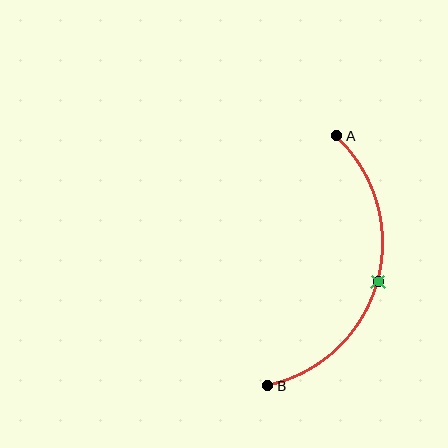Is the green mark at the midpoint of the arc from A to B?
Yes. The green mark lies on the arc at equal arc-length from both A and B — it is the arc midpoint.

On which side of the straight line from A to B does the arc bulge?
The arc bulges to the right of the straight line connecting A and B.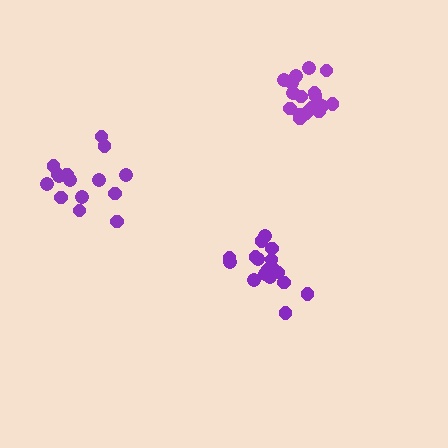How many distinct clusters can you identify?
There are 3 distinct clusters.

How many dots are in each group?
Group 1: 17 dots, Group 2: 17 dots, Group 3: 15 dots (49 total).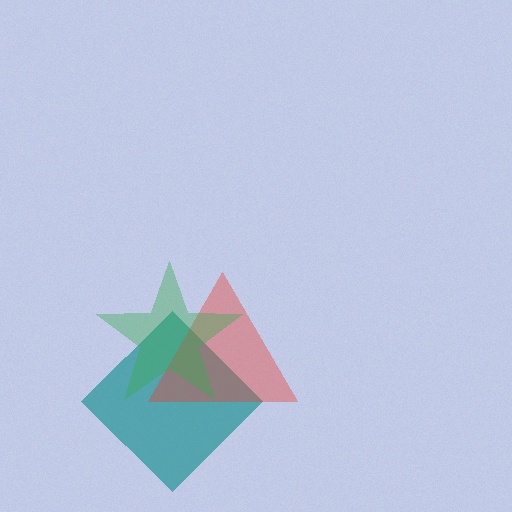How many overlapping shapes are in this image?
There are 3 overlapping shapes in the image.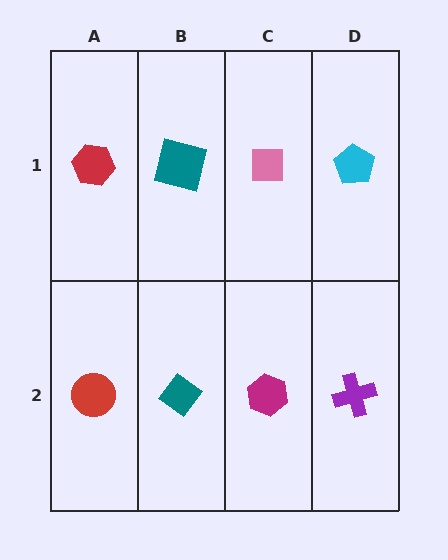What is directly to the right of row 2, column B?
A magenta hexagon.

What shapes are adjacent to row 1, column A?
A red circle (row 2, column A), a teal square (row 1, column B).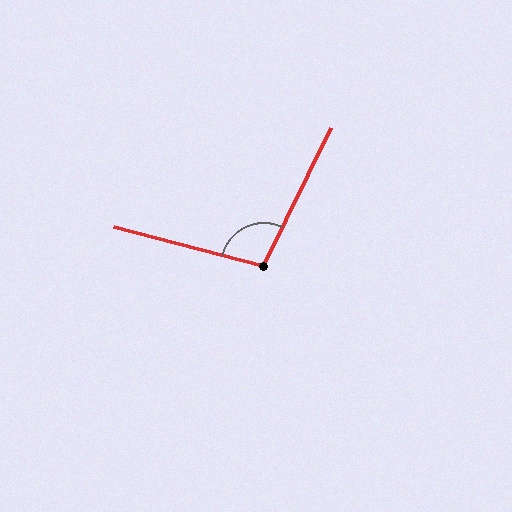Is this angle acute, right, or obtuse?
It is obtuse.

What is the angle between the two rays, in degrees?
Approximately 101 degrees.